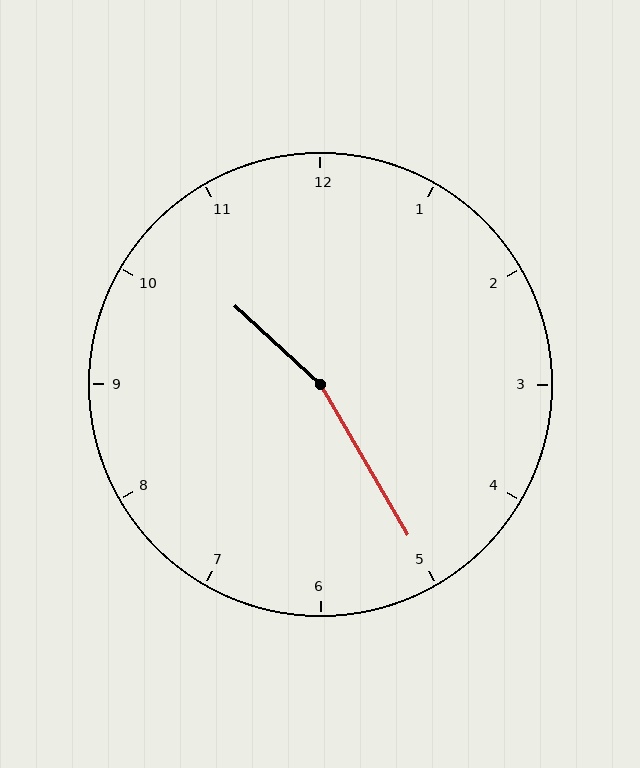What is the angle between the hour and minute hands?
Approximately 162 degrees.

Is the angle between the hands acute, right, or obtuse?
It is obtuse.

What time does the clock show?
10:25.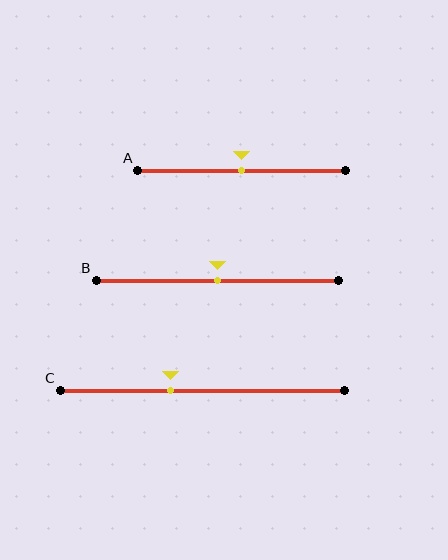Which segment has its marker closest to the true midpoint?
Segment A has its marker closest to the true midpoint.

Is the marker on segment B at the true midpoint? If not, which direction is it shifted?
Yes, the marker on segment B is at the true midpoint.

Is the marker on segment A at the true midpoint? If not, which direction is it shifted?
Yes, the marker on segment A is at the true midpoint.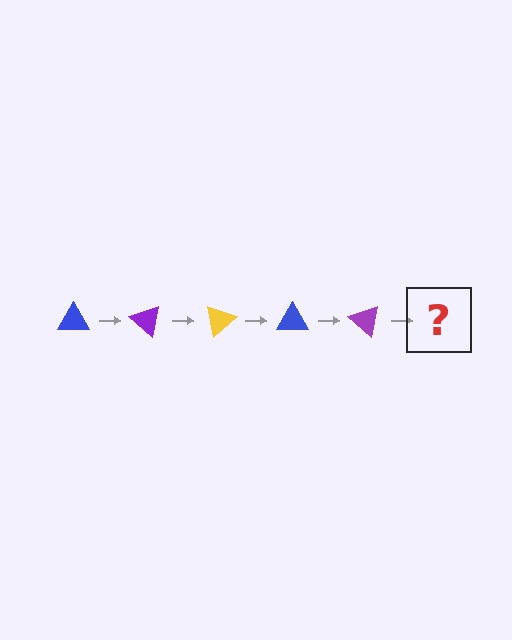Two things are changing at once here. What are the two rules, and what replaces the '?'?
The two rules are that it rotates 40 degrees each step and the color cycles through blue, purple, and yellow. The '?' should be a yellow triangle, rotated 200 degrees from the start.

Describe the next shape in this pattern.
It should be a yellow triangle, rotated 200 degrees from the start.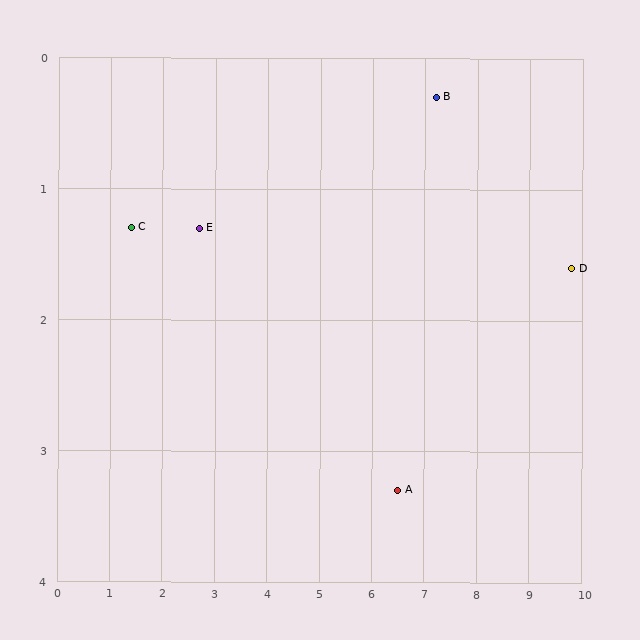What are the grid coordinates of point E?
Point E is at approximately (2.7, 1.3).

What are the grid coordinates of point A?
Point A is at approximately (6.5, 3.3).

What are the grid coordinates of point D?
Point D is at approximately (9.8, 1.6).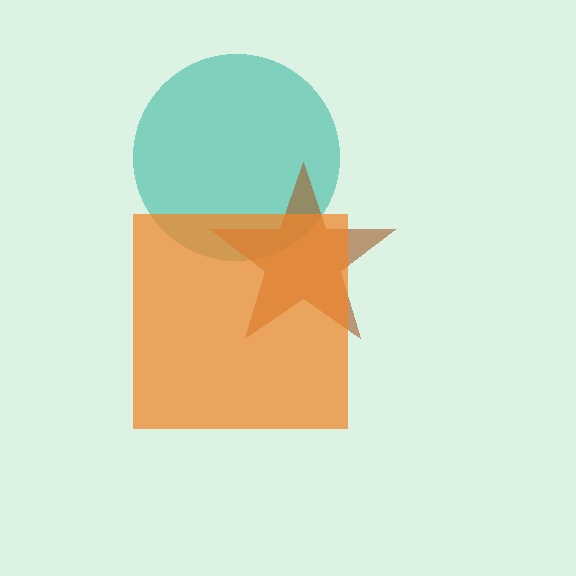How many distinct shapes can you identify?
There are 3 distinct shapes: a teal circle, a brown star, an orange square.